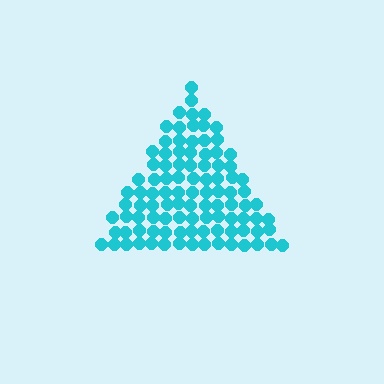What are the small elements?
The small elements are circles.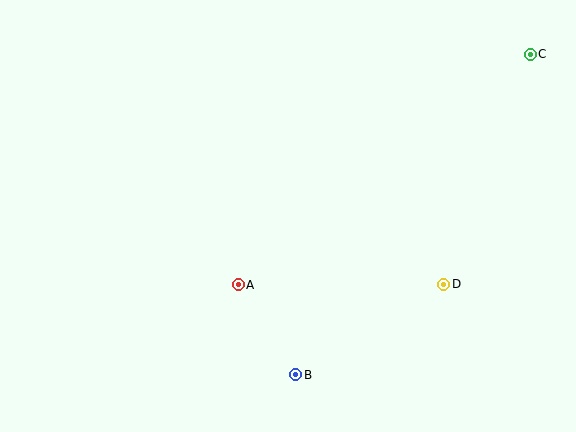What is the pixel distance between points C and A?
The distance between C and A is 372 pixels.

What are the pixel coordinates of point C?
Point C is at (530, 54).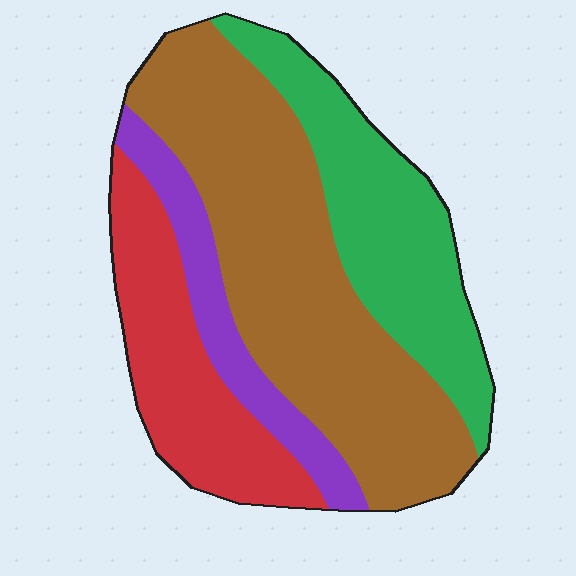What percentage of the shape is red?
Red covers about 20% of the shape.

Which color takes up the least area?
Purple, at roughly 10%.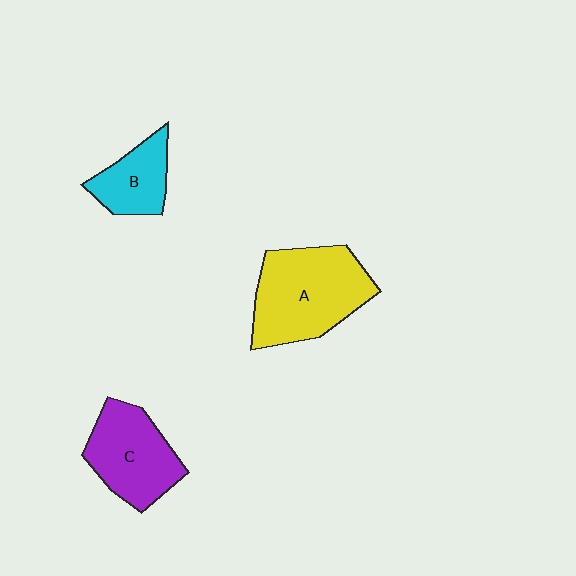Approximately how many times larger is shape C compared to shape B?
Approximately 1.5 times.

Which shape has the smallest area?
Shape B (cyan).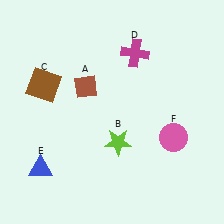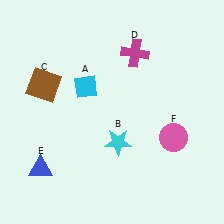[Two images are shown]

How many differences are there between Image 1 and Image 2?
There are 2 differences between the two images.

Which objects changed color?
A changed from brown to cyan. B changed from lime to cyan.